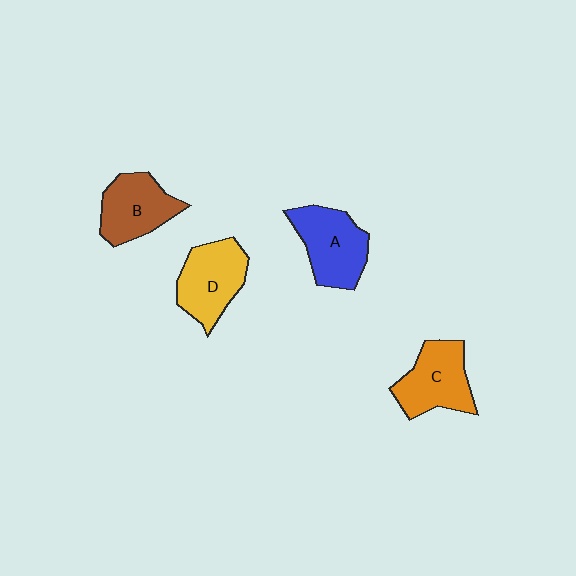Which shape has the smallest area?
Shape B (brown).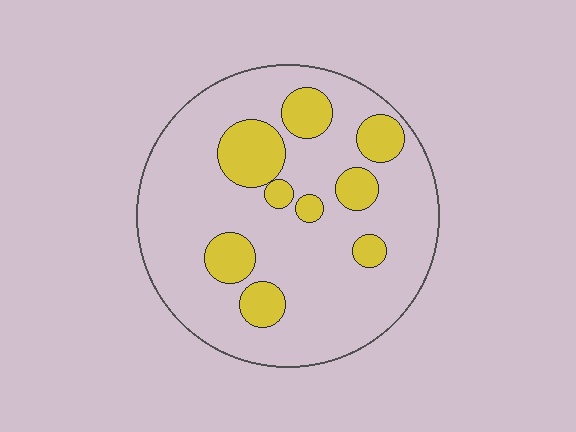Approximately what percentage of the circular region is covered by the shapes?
Approximately 20%.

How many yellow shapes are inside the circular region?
9.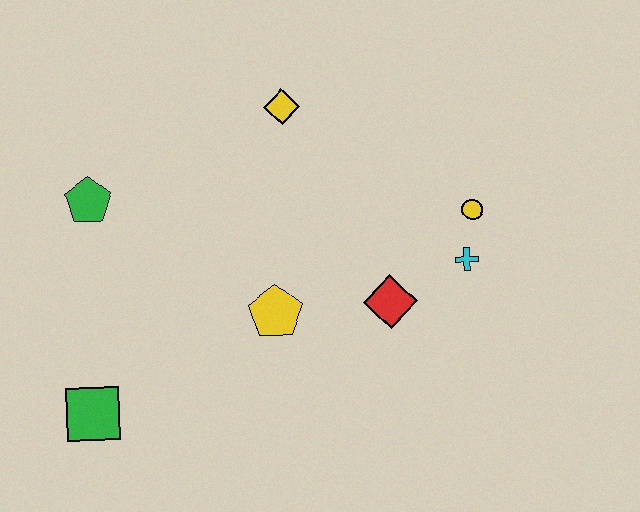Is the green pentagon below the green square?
No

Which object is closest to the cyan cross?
The yellow circle is closest to the cyan cross.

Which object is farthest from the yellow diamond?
The green square is farthest from the yellow diamond.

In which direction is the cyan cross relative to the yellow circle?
The cyan cross is below the yellow circle.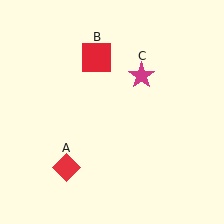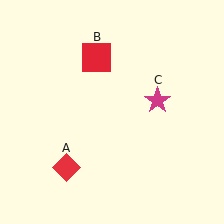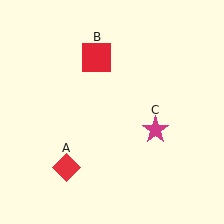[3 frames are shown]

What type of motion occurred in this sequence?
The magenta star (object C) rotated clockwise around the center of the scene.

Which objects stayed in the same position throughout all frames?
Red diamond (object A) and red square (object B) remained stationary.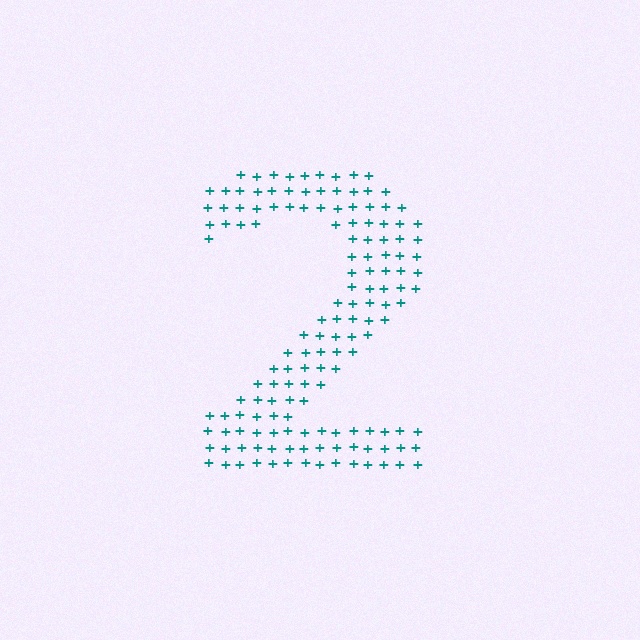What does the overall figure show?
The overall figure shows the digit 2.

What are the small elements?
The small elements are plus signs.